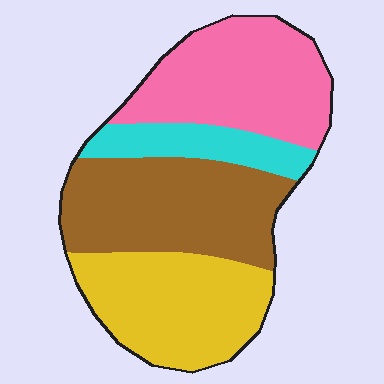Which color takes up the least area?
Cyan, at roughly 10%.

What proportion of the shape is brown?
Brown covers about 30% of the shape.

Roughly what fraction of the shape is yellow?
Yellow covers about 30% of the shape.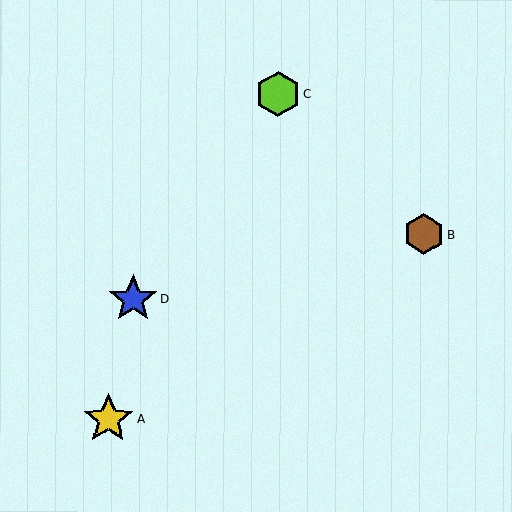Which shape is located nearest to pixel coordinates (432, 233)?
The brown hexagon (labeled B) at (424, 234) is nearest to that location.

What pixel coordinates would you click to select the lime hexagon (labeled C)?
Click at (278, 94) to select the lime hexagon C.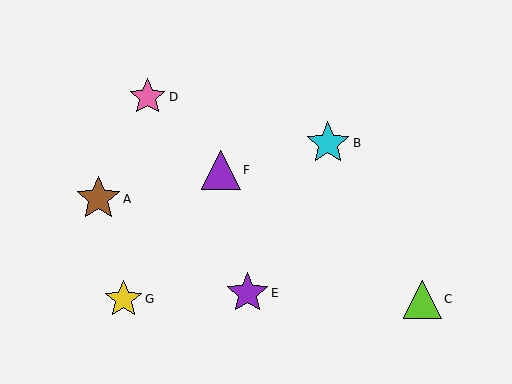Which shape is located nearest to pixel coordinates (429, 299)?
The lime triangle (labeled C) at (422, 299) is nearest to that location.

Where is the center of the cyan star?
The center of the cyan star is at (328, 143).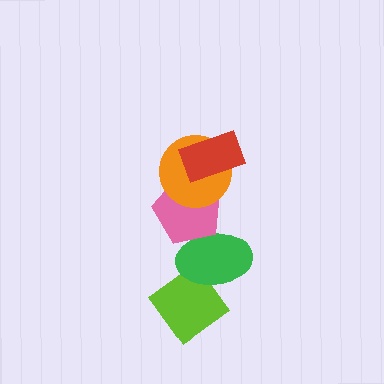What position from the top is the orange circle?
The orange circle is 2nd from the top.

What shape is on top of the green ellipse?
The pink pentagon is on top of the green ellipse.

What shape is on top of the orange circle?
The red rectangle is on top of the orange circle.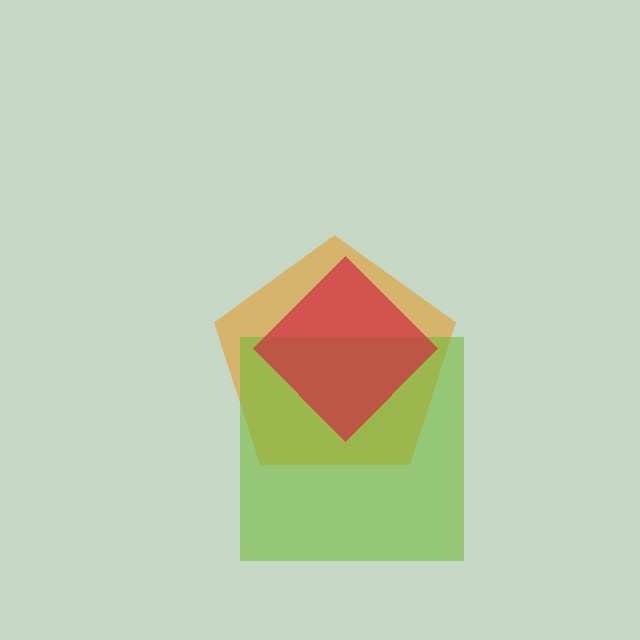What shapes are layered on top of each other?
The layered shapes are: an orange pentagon, a lime square, a red diamond.